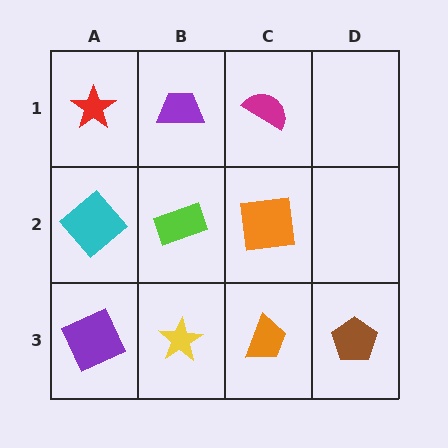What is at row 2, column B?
A lime rectangle.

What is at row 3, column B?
A yellow star.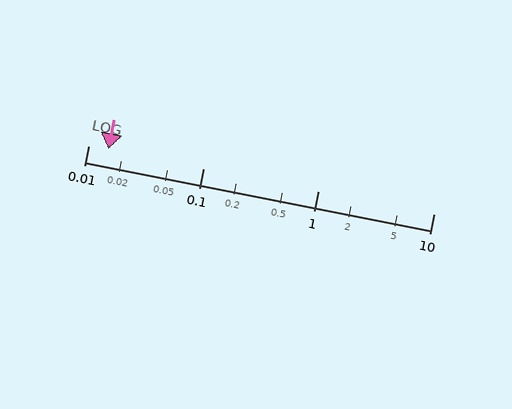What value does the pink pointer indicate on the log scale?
The pointer indicates approximately 0.015.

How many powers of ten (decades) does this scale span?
The scale spans 3 decades, from 0.01 to 10.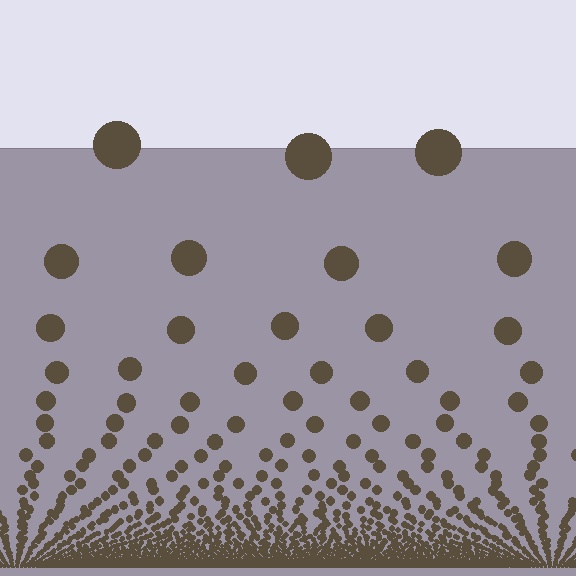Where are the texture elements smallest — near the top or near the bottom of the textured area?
Near the bottom.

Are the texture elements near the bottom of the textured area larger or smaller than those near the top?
Smaller. The gradient is inverted — elements near the bottom are smaller and denser.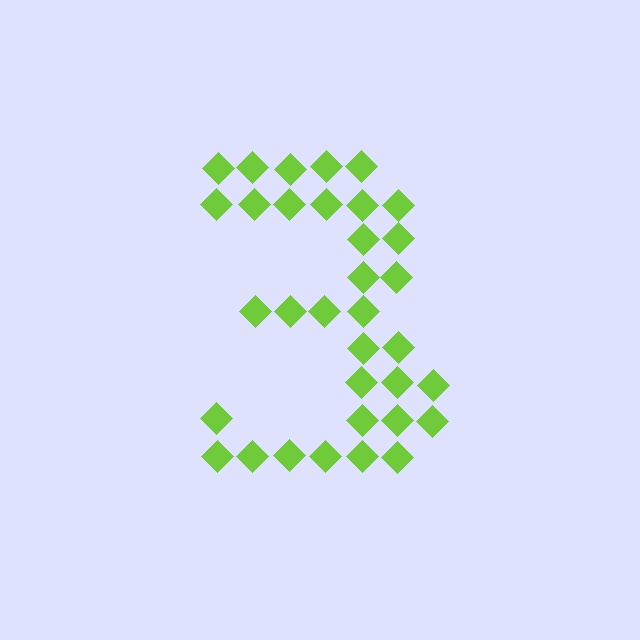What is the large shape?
The large shape is the digit 3.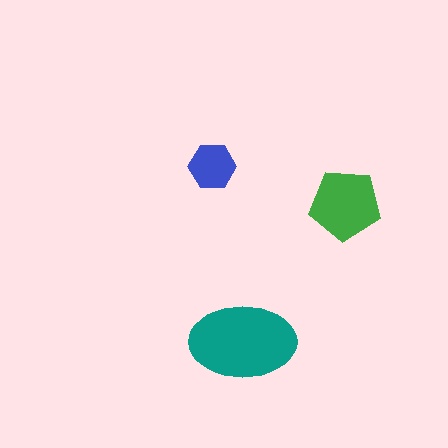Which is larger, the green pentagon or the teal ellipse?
The teal ellipse.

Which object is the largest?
The teal ellipse.